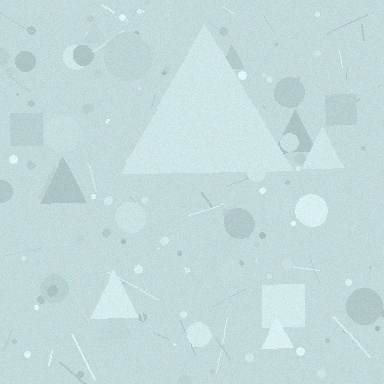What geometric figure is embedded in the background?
A triangle is embedded in the background.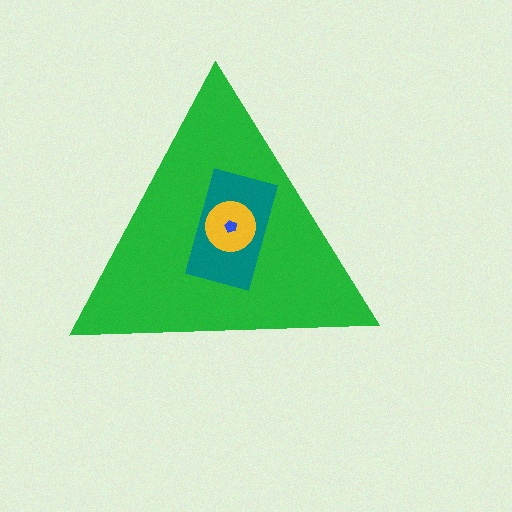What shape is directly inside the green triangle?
The teal rectangle.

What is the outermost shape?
The green triangle.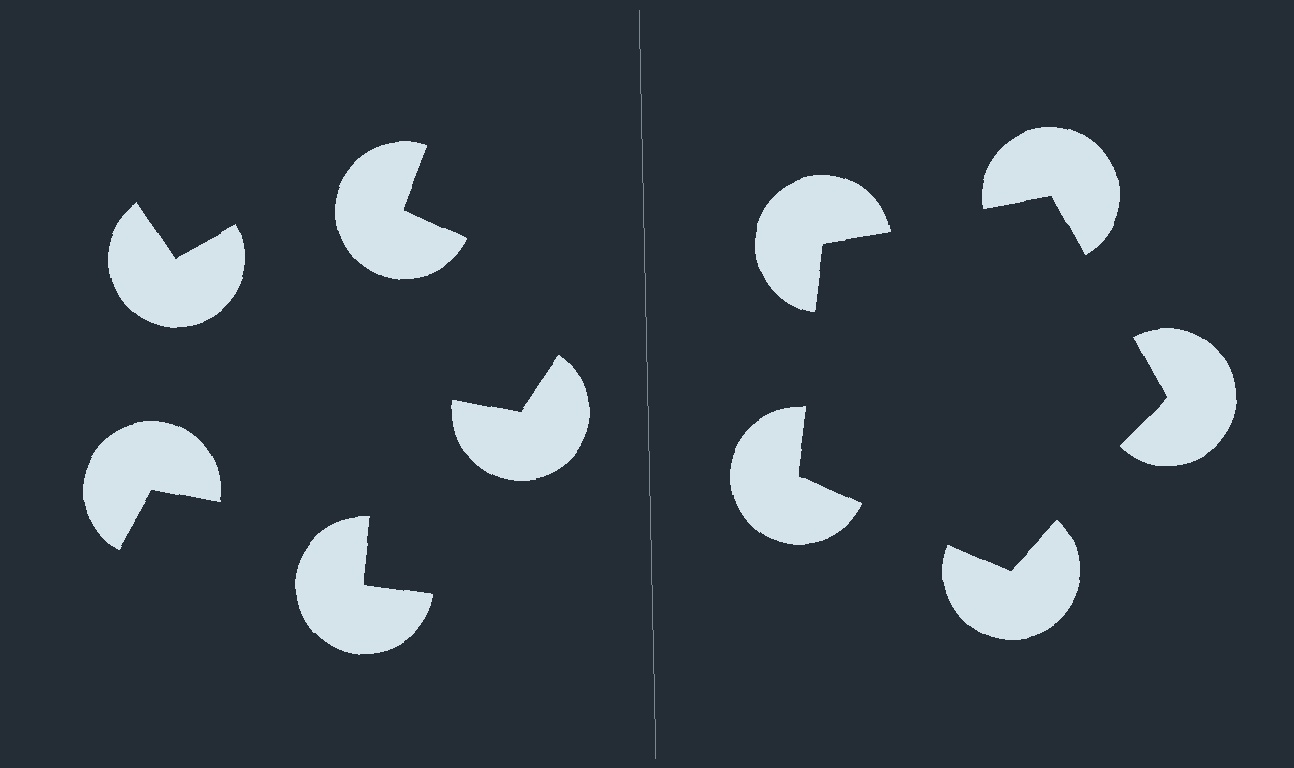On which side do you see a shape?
An illusory pentagon appears on the right side. On the left side the wedge cuts are rotated, so no coherent shape forms.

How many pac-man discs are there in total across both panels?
10 — 5 on each side.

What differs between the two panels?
The pac-man discs are positioned identically on both sides; only the wedge orientations differ. On the right they align to a pentagon; on the left they are misaligned.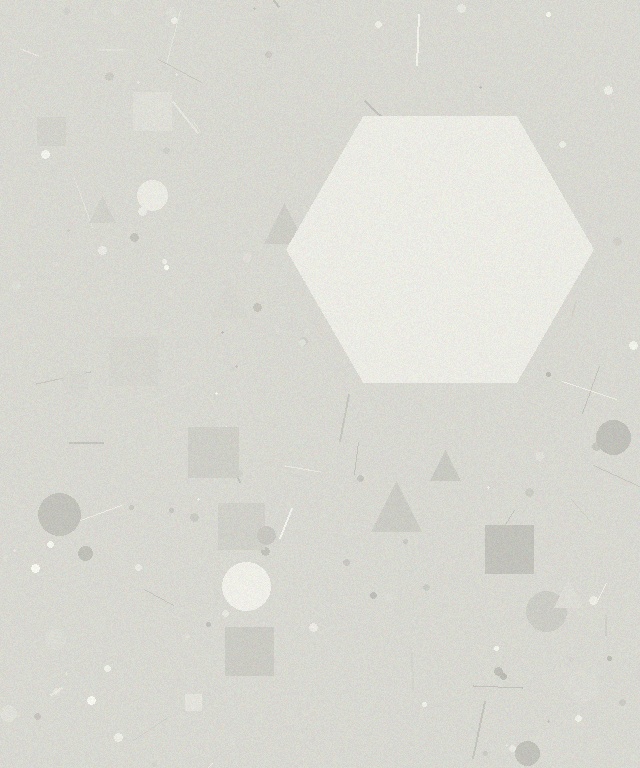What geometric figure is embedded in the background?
A hexagon is embedded in the background.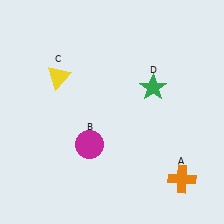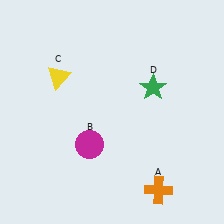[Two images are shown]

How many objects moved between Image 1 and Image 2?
1 object moved between the two images.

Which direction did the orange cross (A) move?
The orange cross (A) moved left.